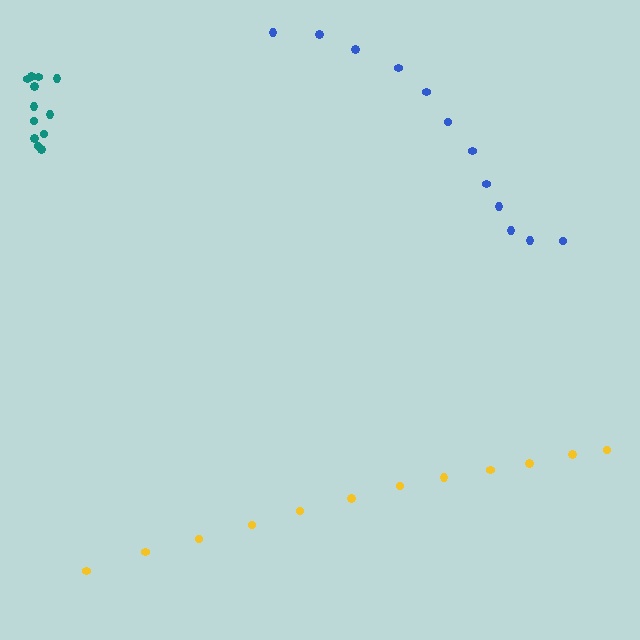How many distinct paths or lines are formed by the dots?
There are 3 distinct paths.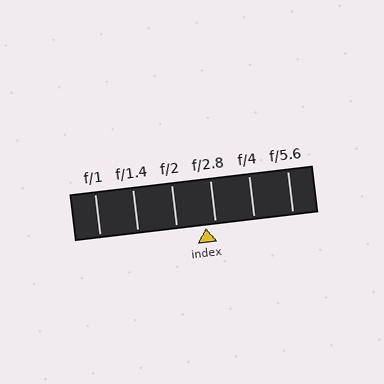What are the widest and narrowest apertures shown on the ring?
The widest aperture shown is f/1 and the narrowest is f/5.6.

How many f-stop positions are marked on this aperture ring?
There are 6 f-stop positions marked.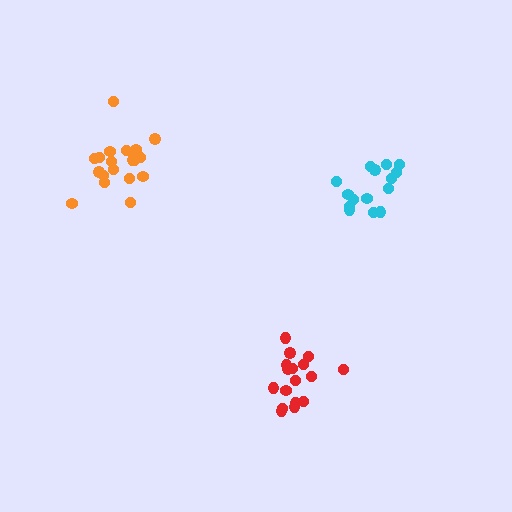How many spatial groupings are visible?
There are 3 spatial groupings.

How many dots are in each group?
Group 1: 17 dots, Group 2: 15 dots, Group 3: 20 dots (52 total).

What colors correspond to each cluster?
The clusters are colored: red, cyan, orange.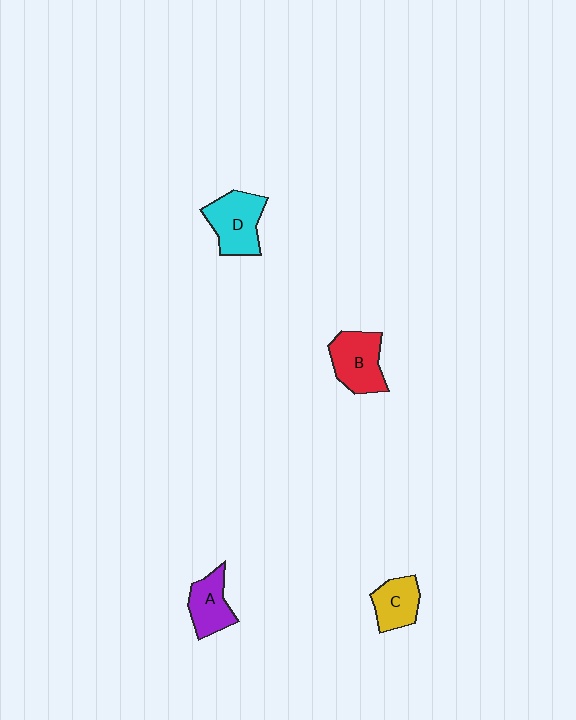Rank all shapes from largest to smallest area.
From largest to smallest: D (cyan), B (red), A (purple), C (yellow).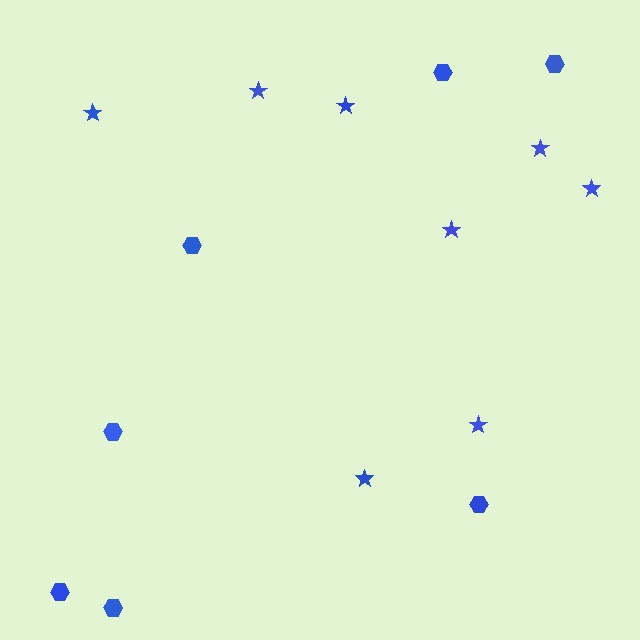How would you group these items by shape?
There are 2 groups: one group of hexagons (7) and one group of stars (8).